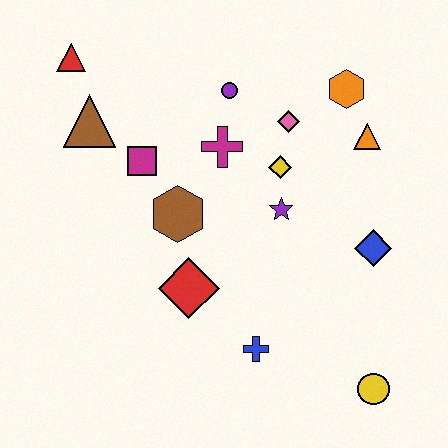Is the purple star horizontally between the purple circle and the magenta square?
No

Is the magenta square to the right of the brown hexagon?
No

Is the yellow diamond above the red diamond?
Yes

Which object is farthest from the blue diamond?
The red triangle is farthest from the blue diamond.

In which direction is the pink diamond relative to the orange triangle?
The pink diamond is to the left of the orange triangle.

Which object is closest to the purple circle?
The magenta cross is closest to the purple circle.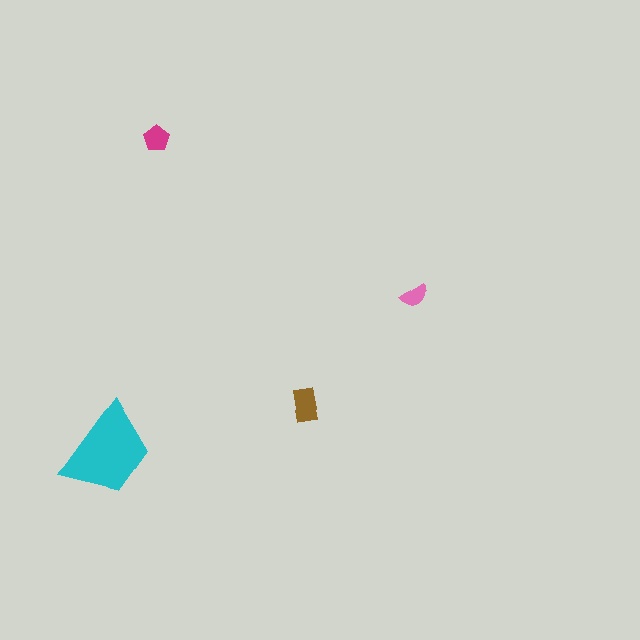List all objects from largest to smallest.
The cyan trapezoid, the brown rectangle, the magenta pentagon, the pink semicircle.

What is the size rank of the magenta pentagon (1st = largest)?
3rd.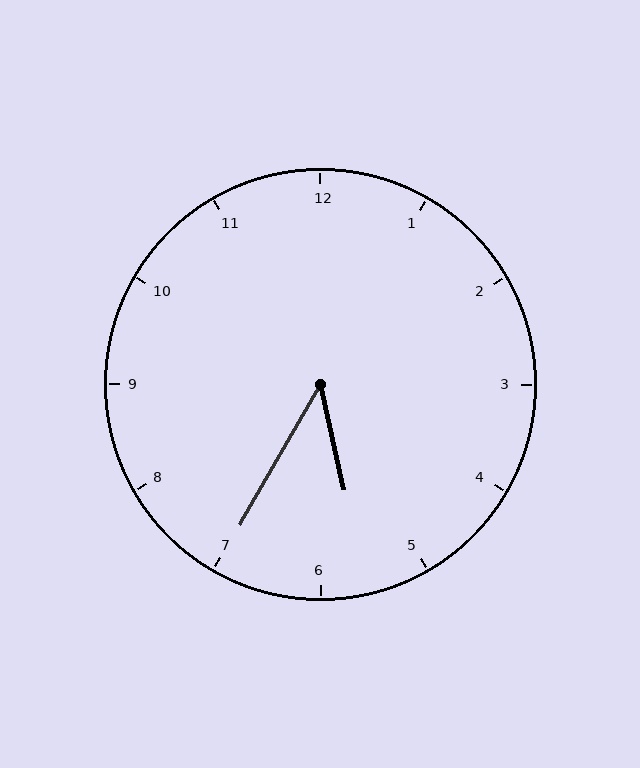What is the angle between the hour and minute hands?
Approximately 42 degrees.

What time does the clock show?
5:35.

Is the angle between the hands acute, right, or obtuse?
It is acute.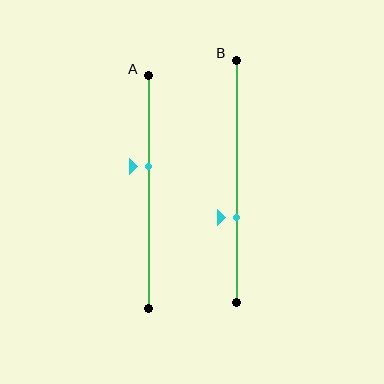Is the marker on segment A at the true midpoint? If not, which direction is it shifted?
No, the marker on segment A is shifted upward by about 11% of the segment length.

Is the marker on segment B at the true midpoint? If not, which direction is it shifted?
No, the marker on segment B is shifted downward by about 15% of the segment length.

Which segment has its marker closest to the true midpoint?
Segment A has its marker closest to the true midpoint.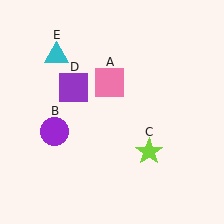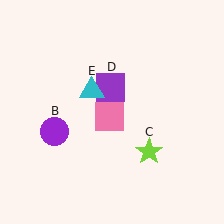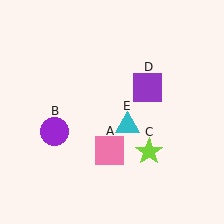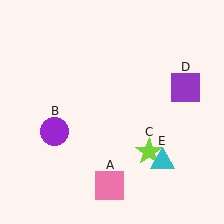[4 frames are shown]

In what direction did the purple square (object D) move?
The purple square (object D) moved right.